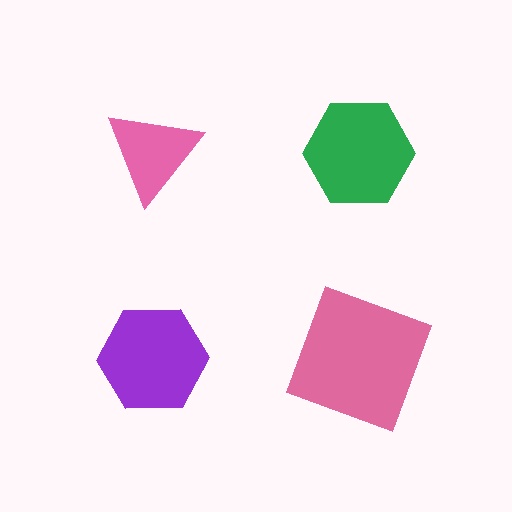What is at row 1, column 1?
A pink triangle.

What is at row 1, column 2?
A green hexagon.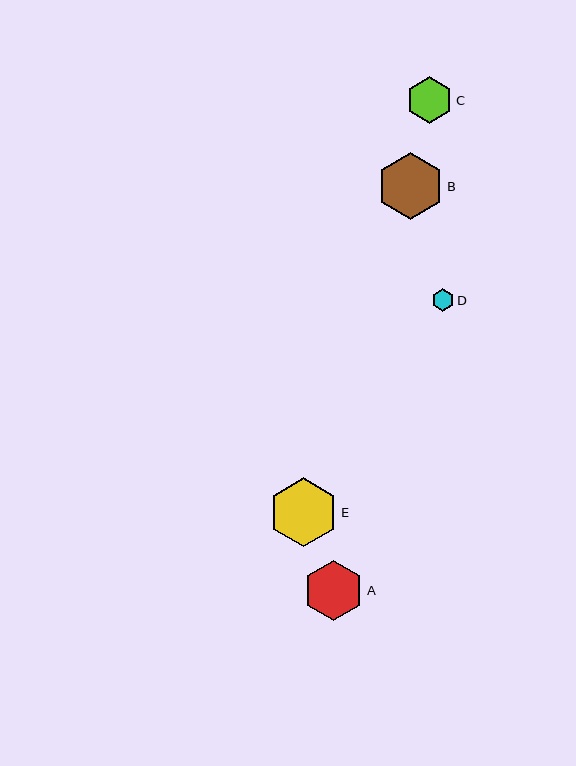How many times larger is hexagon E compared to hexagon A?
Hexagon E is approximately 1.1 times the size of hexagon A.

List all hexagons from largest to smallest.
From largest to smallest: E, B, A, C, D.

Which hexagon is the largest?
Hexagon E is the largest with a size of approximately 69 pixels.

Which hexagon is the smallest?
Hexagon D is the smallest with a size of approximately 22 pixels.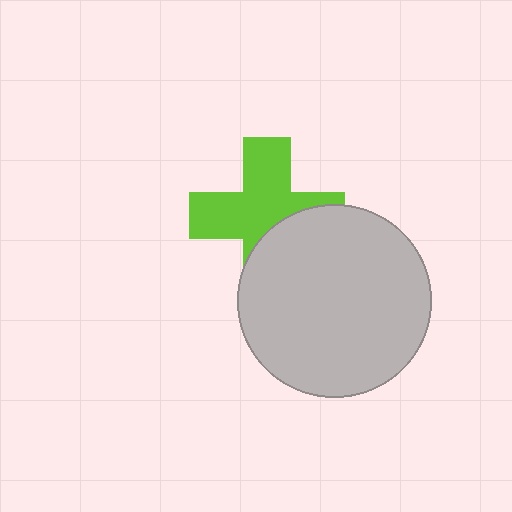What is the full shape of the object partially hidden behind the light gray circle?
The partially hidden object is a lime cross.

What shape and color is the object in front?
The object in front is a light gray circle.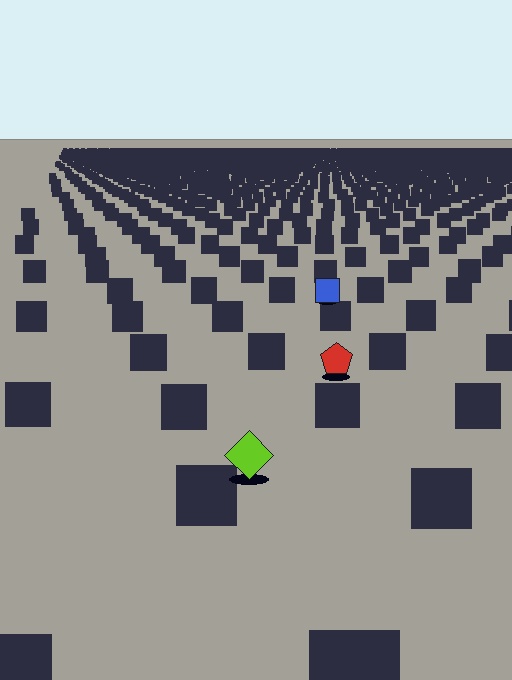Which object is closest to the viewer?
The lime diamond is closest. The texture marks near it are larger and more spread out.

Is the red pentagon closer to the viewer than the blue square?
Yes. The red pentagon is closer — you can tell from the texture gradient: the ground texture is coarser near it.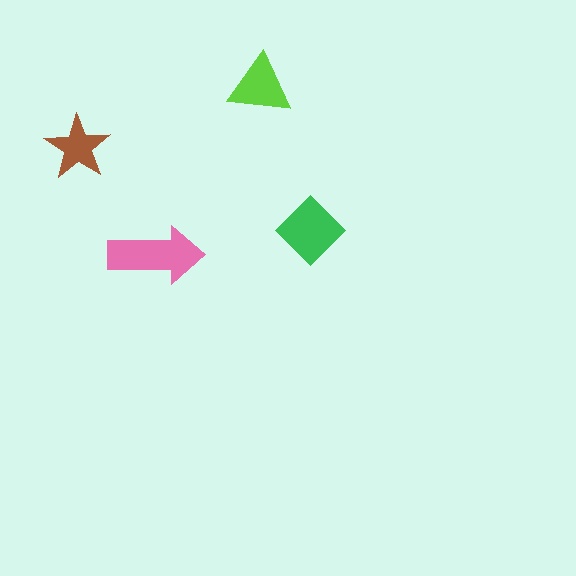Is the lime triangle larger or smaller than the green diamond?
Smaller.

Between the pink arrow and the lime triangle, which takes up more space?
The pink arrow.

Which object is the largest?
The pink arrow.